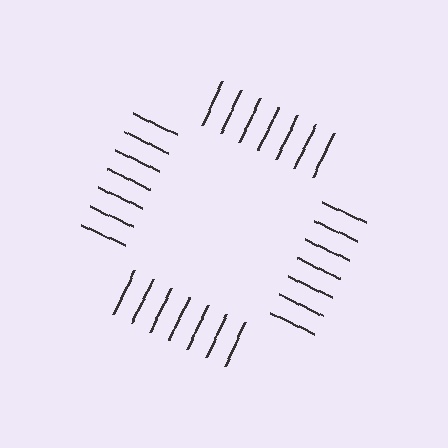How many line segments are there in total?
28 — 7 along each of the 4 edges.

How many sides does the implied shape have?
4 sides — the line-ends trace a square.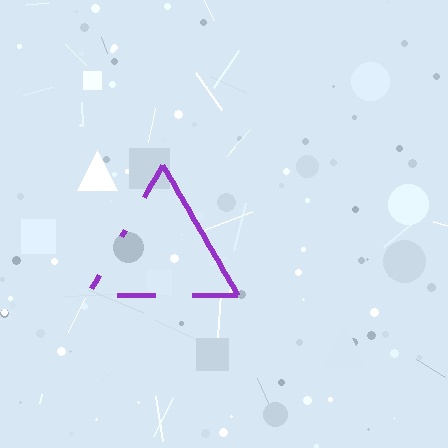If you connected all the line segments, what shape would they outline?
They would outline a triangle.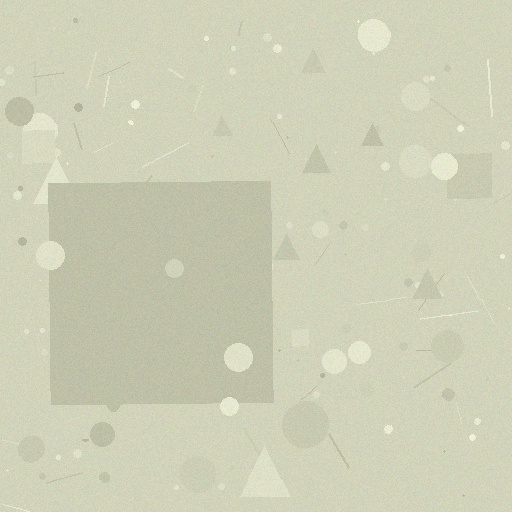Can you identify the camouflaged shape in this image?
The camouflaged shape is a square.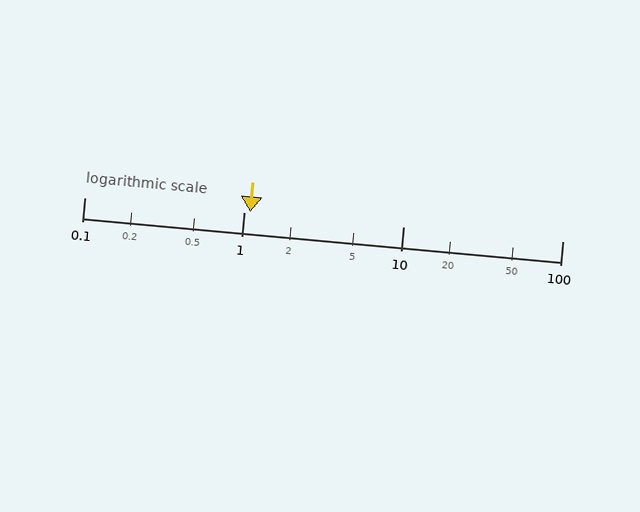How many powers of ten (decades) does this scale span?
The scale spans 3 decades, from 0.1 to 100.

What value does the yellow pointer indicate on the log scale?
The pointer indicates approximately 1.1.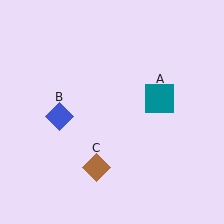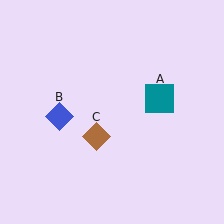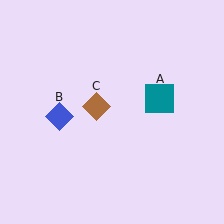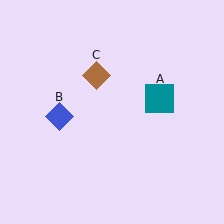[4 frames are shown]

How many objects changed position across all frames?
1 object changed position: brown diamond (object C).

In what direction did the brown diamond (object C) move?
The brown diamond (object C) moved up.